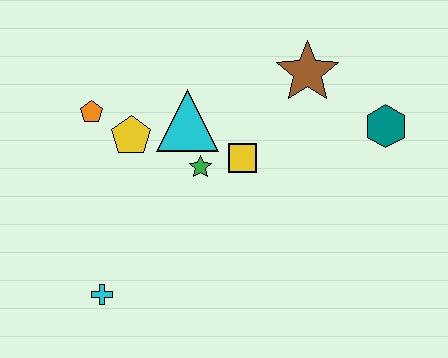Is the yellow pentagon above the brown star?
No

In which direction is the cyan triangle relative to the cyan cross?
The cyan triangle is above the cyan cross.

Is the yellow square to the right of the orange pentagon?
Yes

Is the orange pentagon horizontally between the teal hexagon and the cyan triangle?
No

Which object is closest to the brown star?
The teal hexagon is closest to the brown star.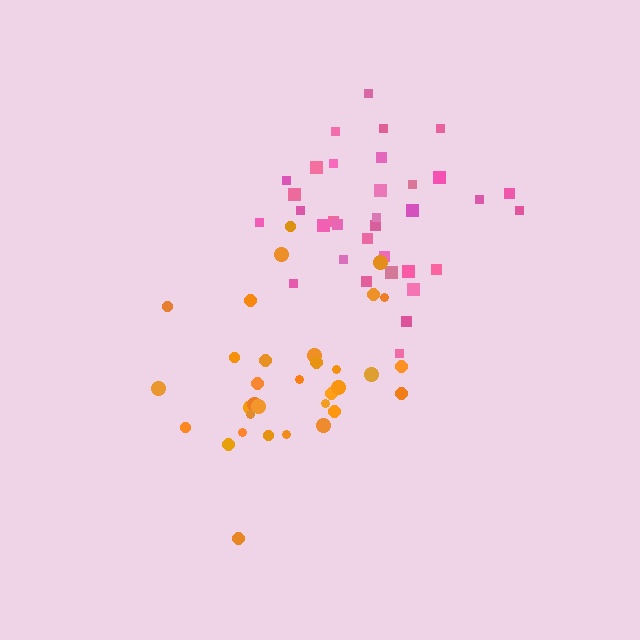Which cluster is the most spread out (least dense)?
Orange.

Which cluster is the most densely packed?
Pink.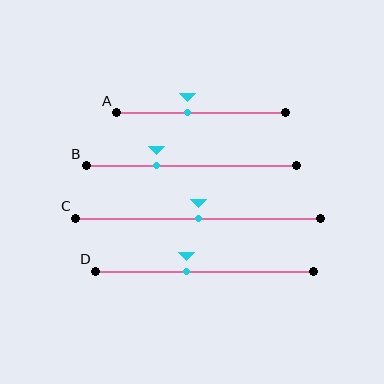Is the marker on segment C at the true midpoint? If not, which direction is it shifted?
Yes, the marker on segment C is at the true midpoint.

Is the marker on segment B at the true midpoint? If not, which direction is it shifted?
No, the marker on segment B is shifted to the left by about 17% of the segment length.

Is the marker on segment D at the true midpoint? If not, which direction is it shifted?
No, the marker on segment D is shifted to the left by about 8% of the segment length.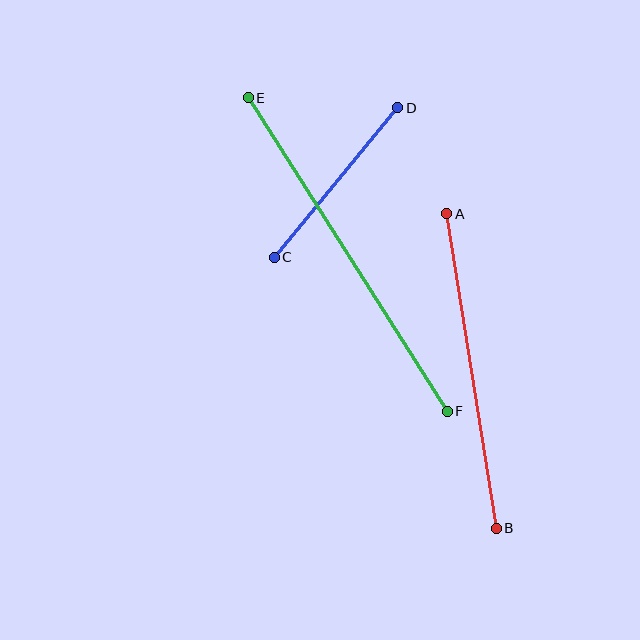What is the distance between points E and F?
The distance is approximately 371 pixels.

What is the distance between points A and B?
The distance is approximately 318 pixels.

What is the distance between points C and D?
The distance is approximately 194 pixels.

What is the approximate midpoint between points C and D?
The midpoint is at approximately (336, 183) pixels.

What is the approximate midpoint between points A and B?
The midpoint is at approximately (472, 371) pixels.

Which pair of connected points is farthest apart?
Points E and F are farthest apart.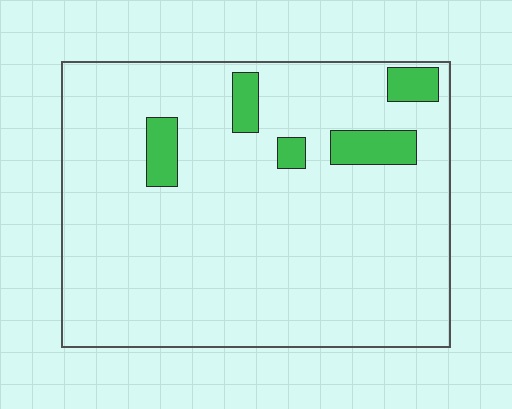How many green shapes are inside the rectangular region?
5.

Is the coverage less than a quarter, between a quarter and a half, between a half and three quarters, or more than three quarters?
Less than a quarter.